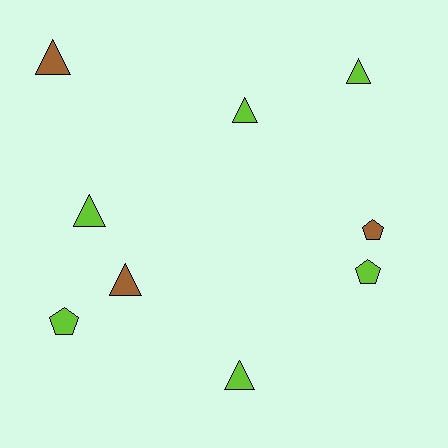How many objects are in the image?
There are 9 objects.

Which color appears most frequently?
Lime, with 6 objects.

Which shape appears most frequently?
Triangle, with 6 objects.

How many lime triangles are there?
There are 4 lime triangles.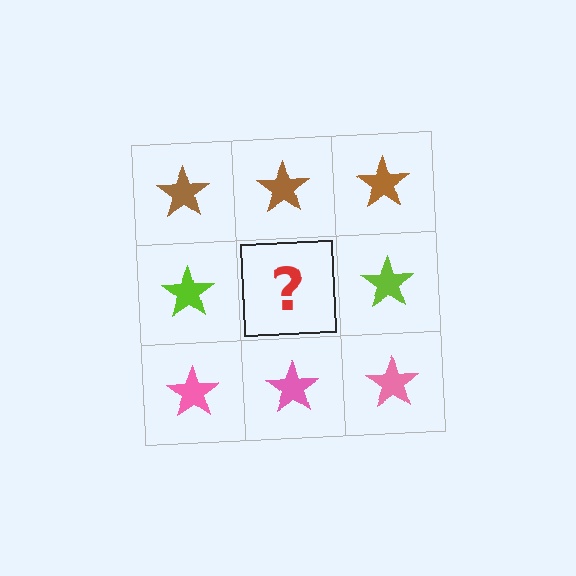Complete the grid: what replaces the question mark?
The question mark should be replaced with a lime star.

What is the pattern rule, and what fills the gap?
The rule is that each row has a consistent color. The gap should be filled with a lime star.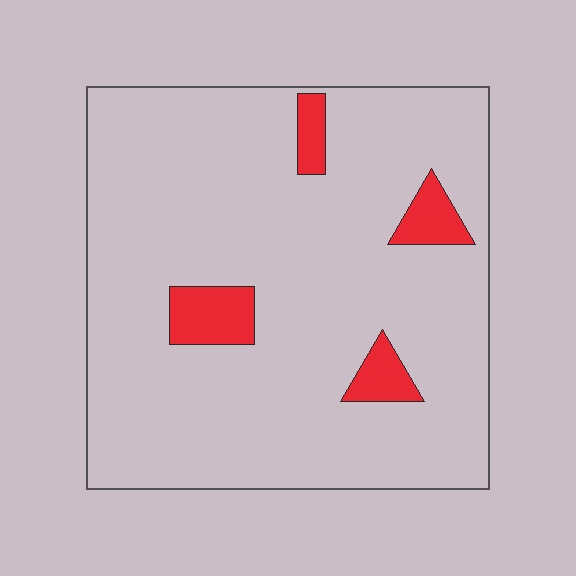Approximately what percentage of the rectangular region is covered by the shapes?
Approximately 10%.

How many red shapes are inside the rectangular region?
4.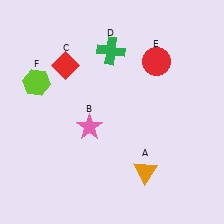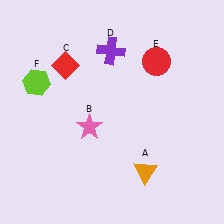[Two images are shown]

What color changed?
The cross (D) changed from green in Image 1 to purple in Image 2.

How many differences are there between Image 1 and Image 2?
There is 1 difference between the two images.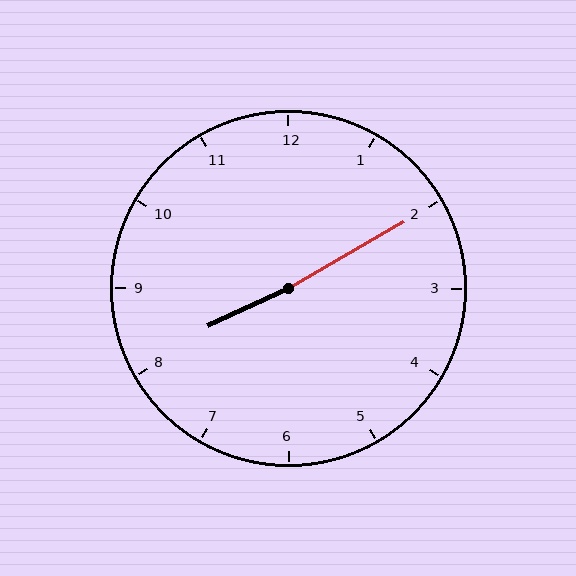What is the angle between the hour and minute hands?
Approximately 175 degrees.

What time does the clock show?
8:10.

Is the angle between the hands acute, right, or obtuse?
It is obtuse.